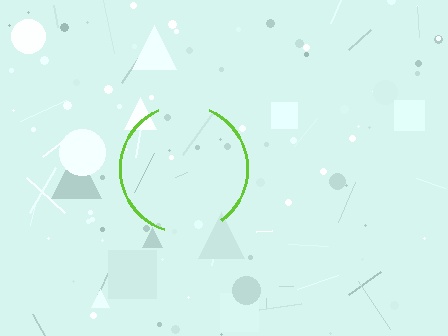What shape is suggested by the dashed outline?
The dashed outline suggests a circle.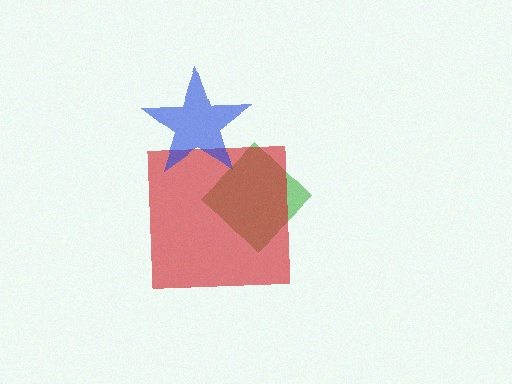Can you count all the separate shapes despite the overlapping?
Yes, there are 3 separate shapes.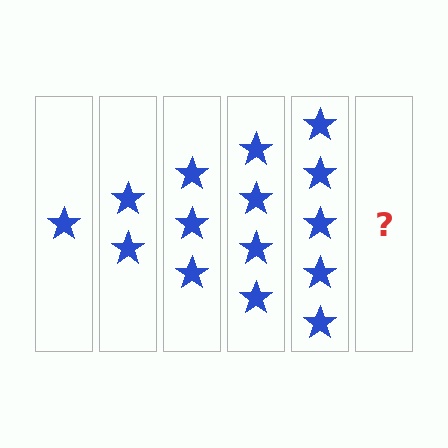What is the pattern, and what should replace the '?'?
The pattern is that each step adds one more star. The '?' should be 6 stars.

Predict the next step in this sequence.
The next step is 6 stars.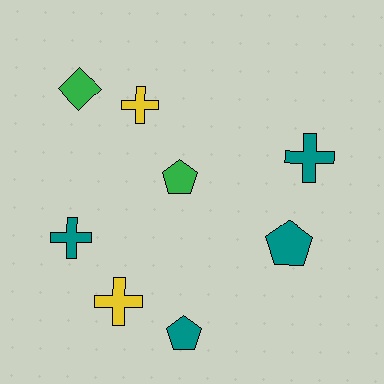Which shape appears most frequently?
Cross, with 4 objects.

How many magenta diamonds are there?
There are no magenta diamonds.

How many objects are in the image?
There are 8 objects.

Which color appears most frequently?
Teal, with 4 objects.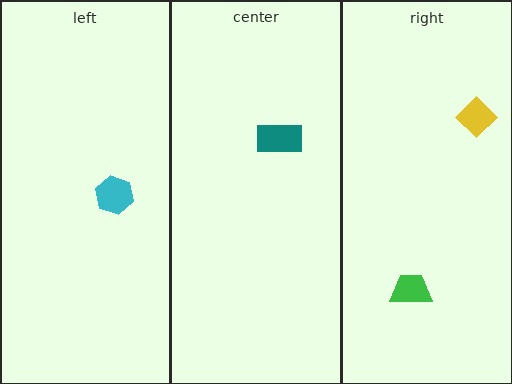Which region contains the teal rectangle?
The center region.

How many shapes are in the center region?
1.